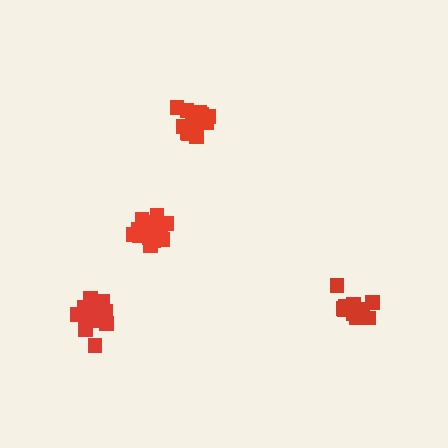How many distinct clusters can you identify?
There are 4 distinct clusters.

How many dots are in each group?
Group 1: 16 dots, Group 2: 13 dots, Group 3: 13 dots, Group 4: 16 dots (58 total).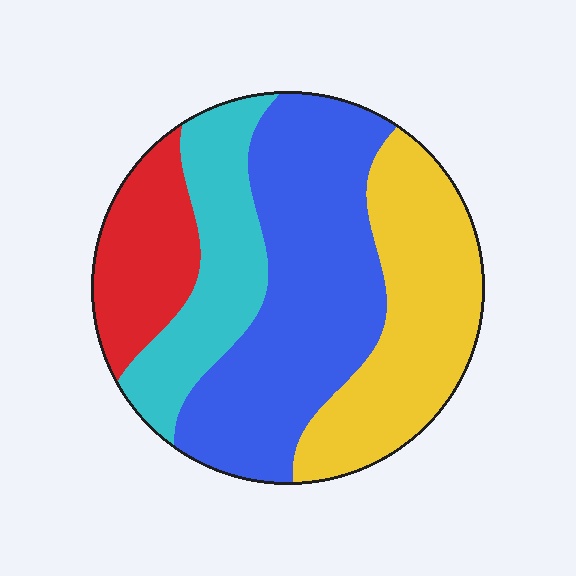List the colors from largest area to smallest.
From largest to smallest: blue, yellow, cyan, red.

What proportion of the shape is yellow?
Yellow takes up between a sixth and a third of the shape.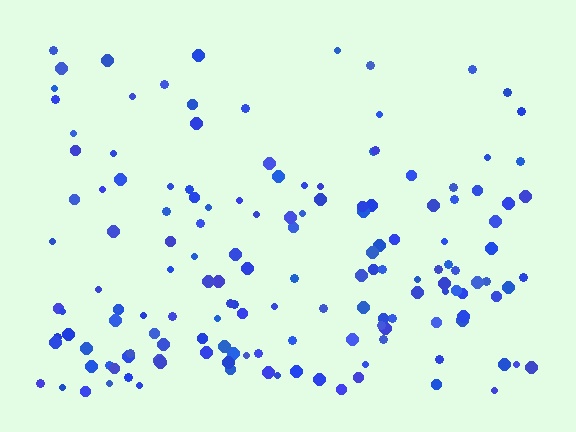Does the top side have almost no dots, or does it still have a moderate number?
Still a moderate number, just noticeably fewer than the bottom.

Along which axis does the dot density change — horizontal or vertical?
Vertical.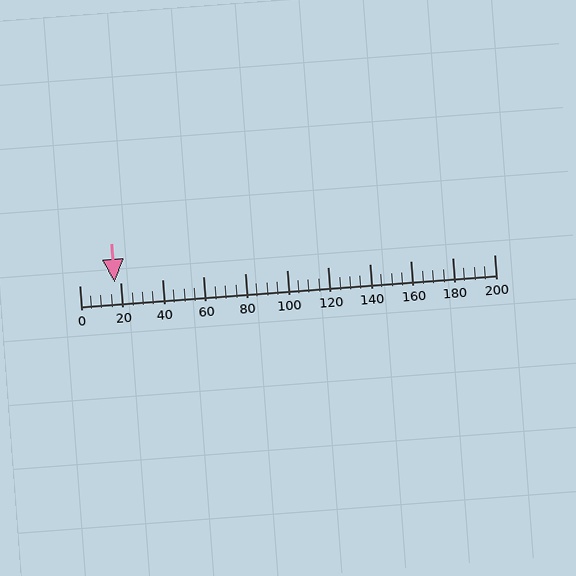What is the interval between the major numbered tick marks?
The major tick marks are spaced 20 units apart.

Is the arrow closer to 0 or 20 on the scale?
The arrow is closer to 20.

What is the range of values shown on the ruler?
The ruler shows values from 0 to 200.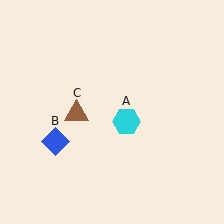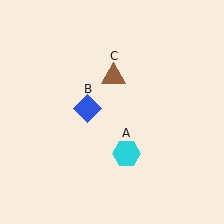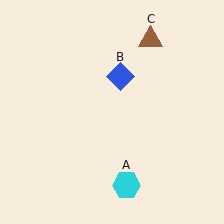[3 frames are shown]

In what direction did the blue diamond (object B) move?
The blue diamond (object B) moved up and to the right.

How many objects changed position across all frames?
3 objects changed position: cyan hexagon (object A), blue diamond (object B), brown triangle (object C).